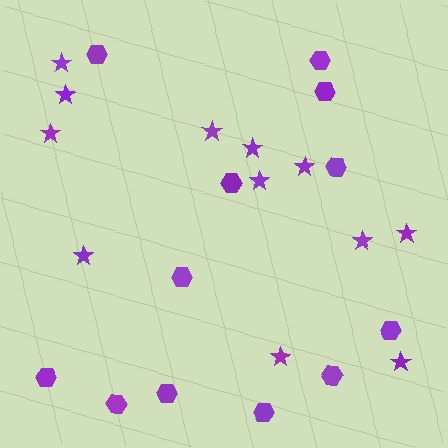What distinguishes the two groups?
There are 2 groups: one group of hexagons (12) and one group of stars (12).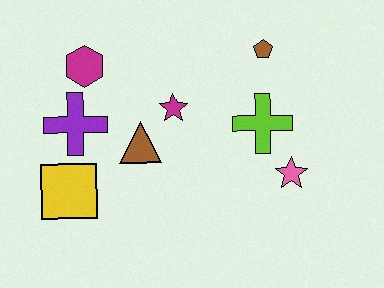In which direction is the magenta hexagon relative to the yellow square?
The magenta hexagon is above the yellow square.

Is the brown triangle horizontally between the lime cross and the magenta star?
No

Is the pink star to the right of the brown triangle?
Yes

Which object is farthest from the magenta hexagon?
The pink star is farthest from the magenta hexagon.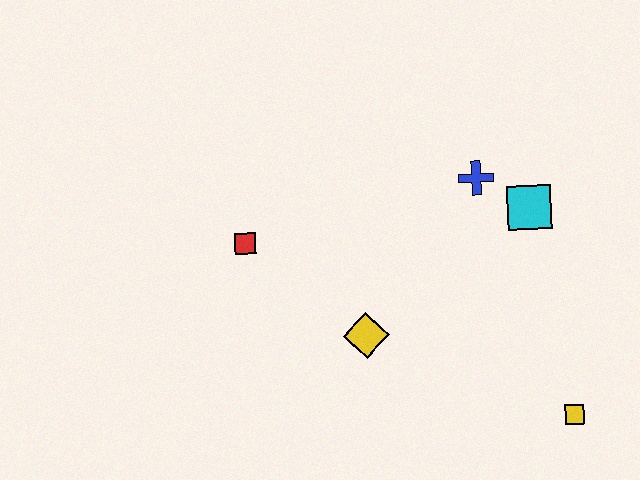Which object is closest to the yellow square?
The cyan square is closest to the yellow square.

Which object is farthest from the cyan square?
The red square is farthest from the cyan square.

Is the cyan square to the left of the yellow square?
Yes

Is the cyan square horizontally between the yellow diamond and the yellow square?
Yes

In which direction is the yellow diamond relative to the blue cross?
The yellow diamond is below the blue cross.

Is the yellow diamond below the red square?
Yes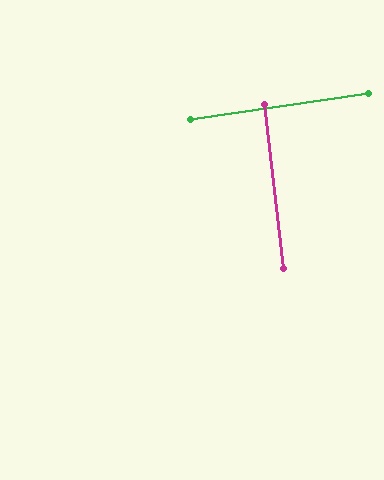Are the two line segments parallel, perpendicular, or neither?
Perpendicular — they meet at approximately 88°.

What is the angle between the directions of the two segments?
Approximately 88 degrees.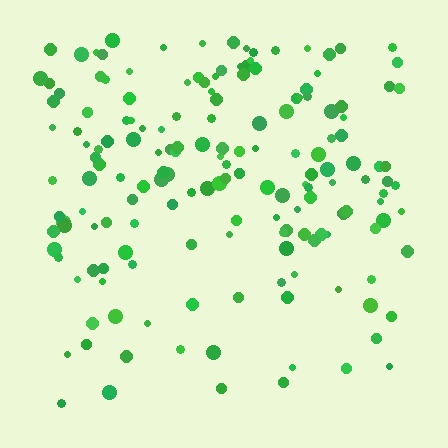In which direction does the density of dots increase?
From bottom to top, with the top side densest.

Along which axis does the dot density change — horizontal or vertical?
Vertical.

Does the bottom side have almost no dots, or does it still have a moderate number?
Still a moderate number, just noticeably fewer than the top.